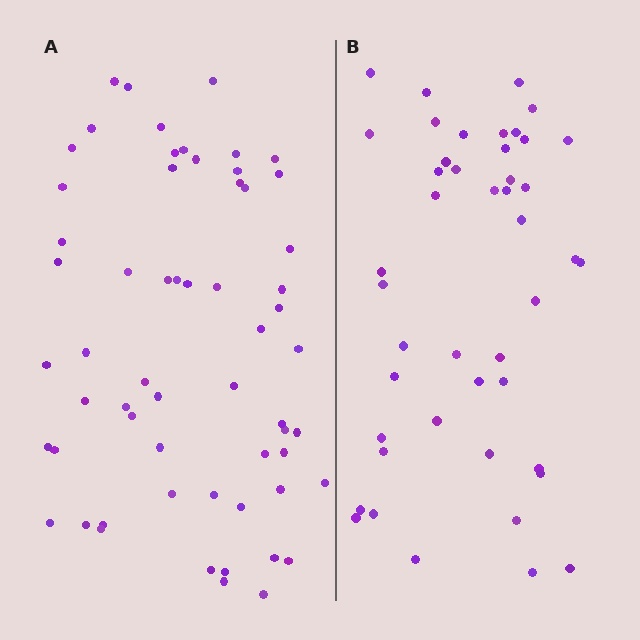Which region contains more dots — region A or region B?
Region A (the left region) has more dots.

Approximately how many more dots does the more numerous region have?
Region A has approximately 15 more dots than region B.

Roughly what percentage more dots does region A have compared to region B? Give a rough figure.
About 35% more.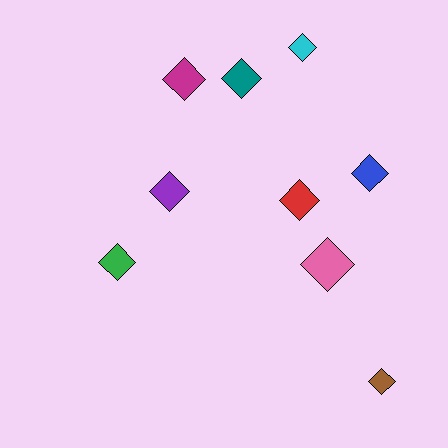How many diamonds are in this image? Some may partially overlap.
There are 9 diamonds.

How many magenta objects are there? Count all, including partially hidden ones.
There is 1 magenta object.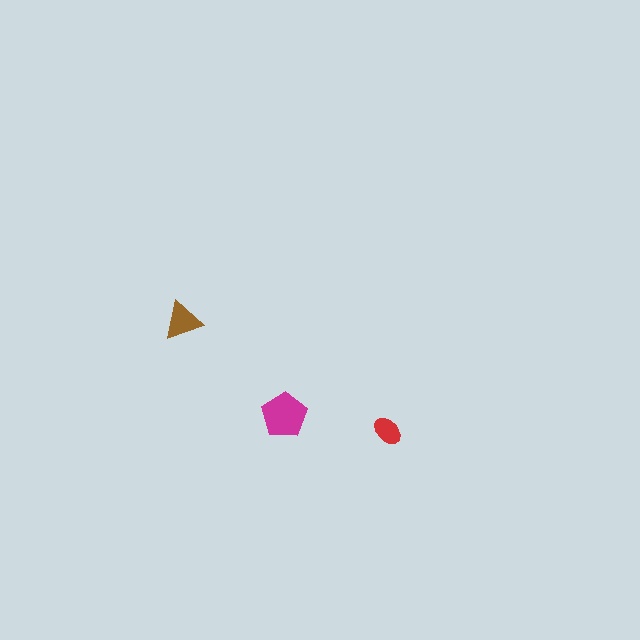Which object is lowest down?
The red ellipse is bottommost.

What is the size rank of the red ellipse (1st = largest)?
3rd.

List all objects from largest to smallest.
The magenta pentagon, the brown triangle, the red ellipse.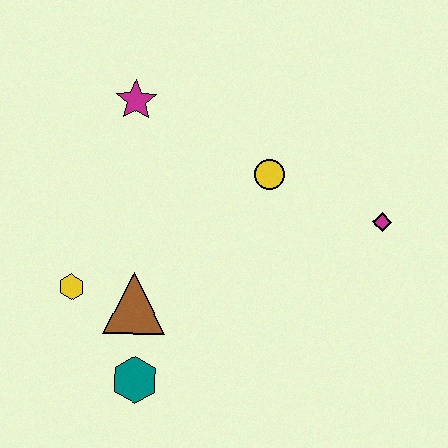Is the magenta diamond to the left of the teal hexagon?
No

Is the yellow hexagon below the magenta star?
Yes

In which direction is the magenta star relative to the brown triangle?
The magenta star is above the brown triangle.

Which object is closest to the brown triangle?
The yellow hexagon is closest to the brown triangle.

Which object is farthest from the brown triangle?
The magenta diamond is farthest from the brown triangle.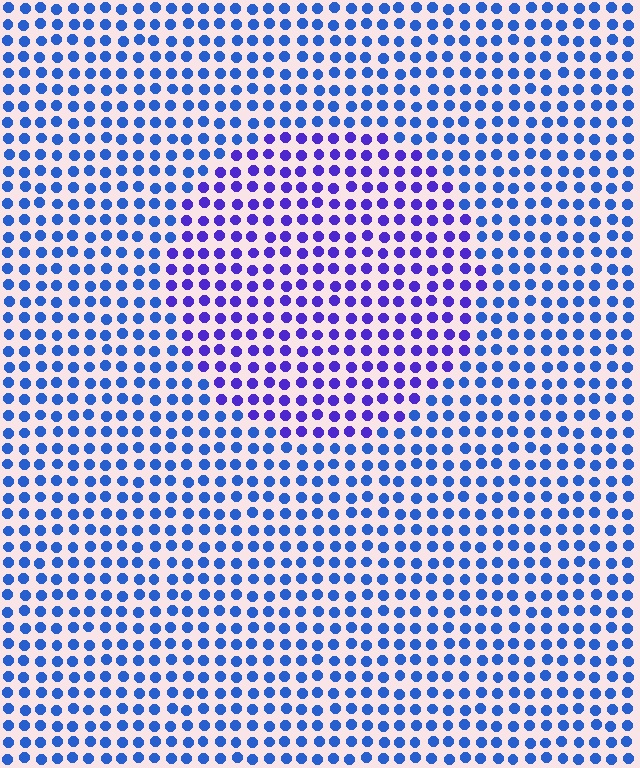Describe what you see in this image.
The image is filled with small blue elements in a uniform arrangement. A circle-shaped region is visible where the elements are tinted to a slightly different hue, forming a subtle color boundary.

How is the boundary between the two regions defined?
The boundary is defined purely by a slight shift in hue (about 34 degrees). Spacing, size, and orientation are identical on both sides.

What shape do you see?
I see a circle.